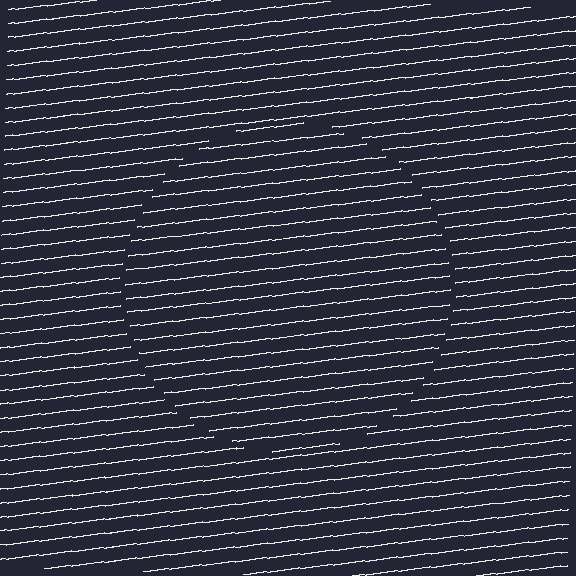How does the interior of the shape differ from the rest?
The interior of the shape contains the same grating, shifted by half a period — the contour is defined by the phase discontinuity where line-ends from the inner and outer gratings abut.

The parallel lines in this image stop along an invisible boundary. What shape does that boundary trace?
An illusory circle. The interior of the shape contains the same grating, shifted by half a period — the contour is defined by the phase discontinuity where line-ends from the inner and outer gratings abut.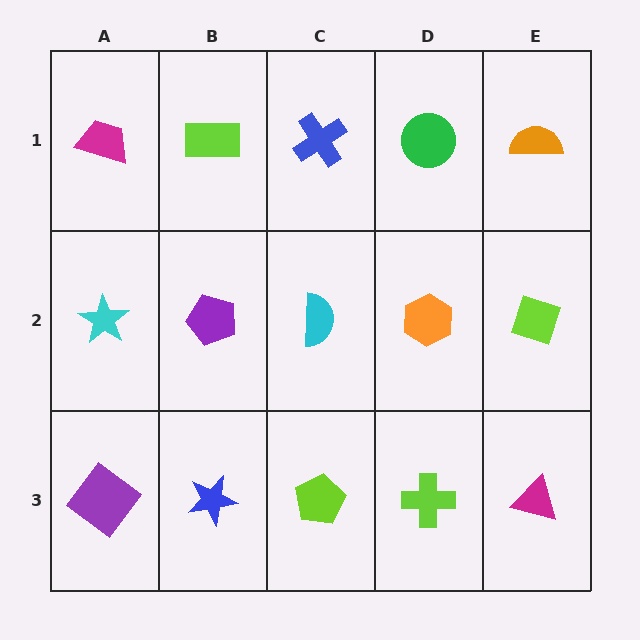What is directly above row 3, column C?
A cyan semicircle.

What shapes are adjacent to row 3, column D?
An orange hexagon (row 2, column D), a lime pentagon (row 3, column C), a magenta triangle (row 3, column E).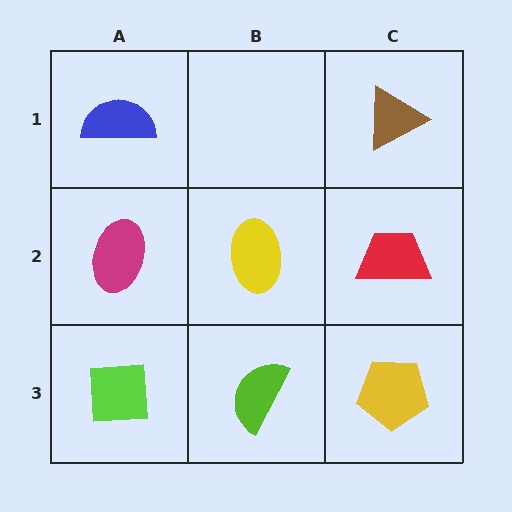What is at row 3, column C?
A yellow pentagon.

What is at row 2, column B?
A yellow ellipse.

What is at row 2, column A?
A magenta ellipse.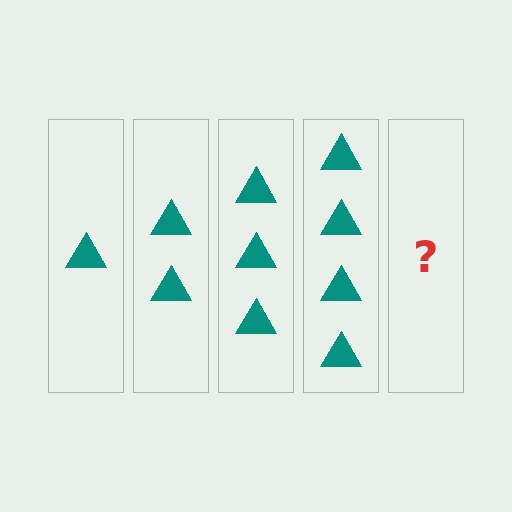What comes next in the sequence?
The next element should be 5 triangles.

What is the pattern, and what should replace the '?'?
The pattern is that each step adds one more triangle. The '?' should be 5 triangles.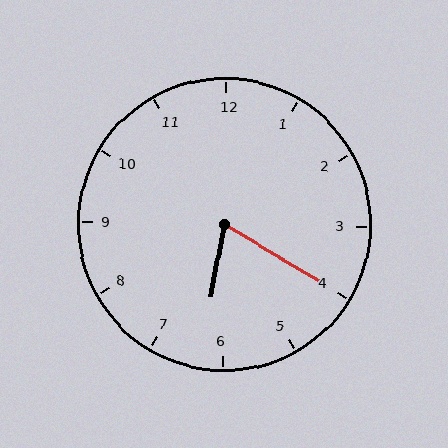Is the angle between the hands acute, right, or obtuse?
It is acute.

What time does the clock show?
6:20.